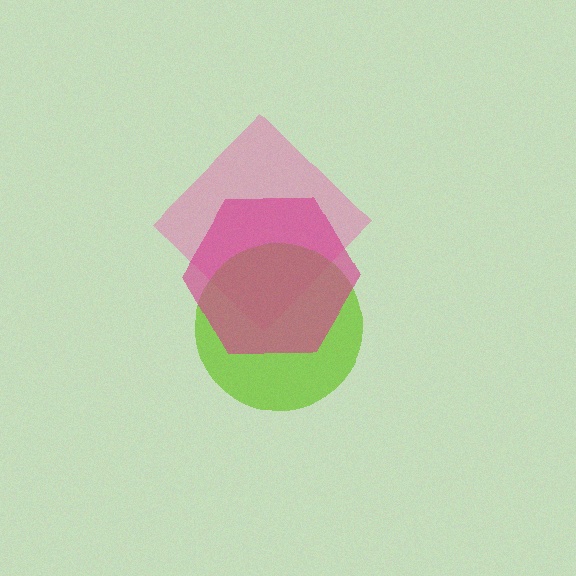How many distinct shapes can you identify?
There are 3 distinct shapes: a pink diamond, a lime circle, a magenta hexagon.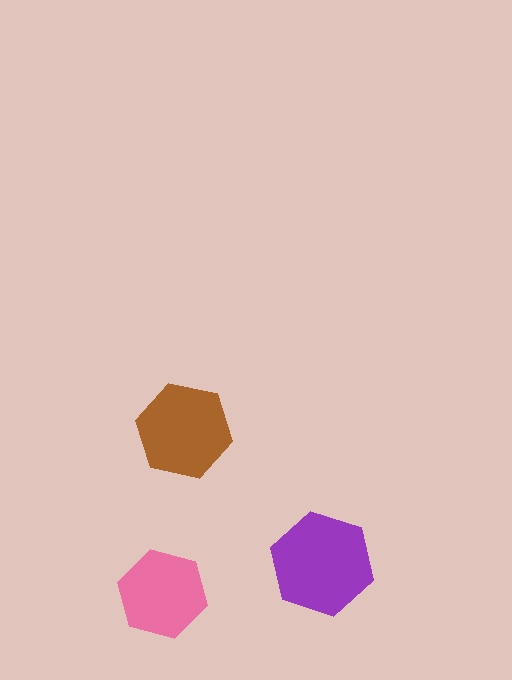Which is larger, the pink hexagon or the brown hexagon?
The brown one.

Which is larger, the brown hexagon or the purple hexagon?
The purple one.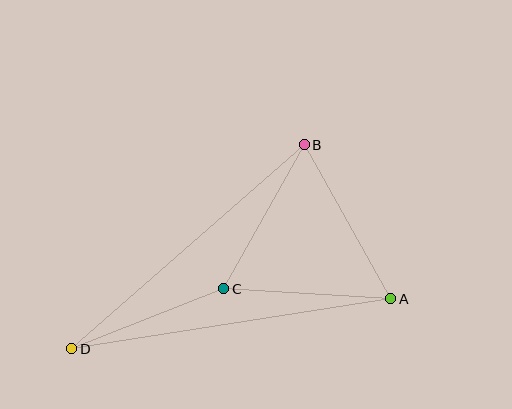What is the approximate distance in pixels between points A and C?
The distance between A and C is approximately 168 pixels.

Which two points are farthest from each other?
Points A and D are farthest from each other.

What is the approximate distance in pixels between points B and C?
The distance between B and C is approximately 165 pixels.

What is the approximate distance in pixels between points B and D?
The distance between B and D is approximately 309 pixels.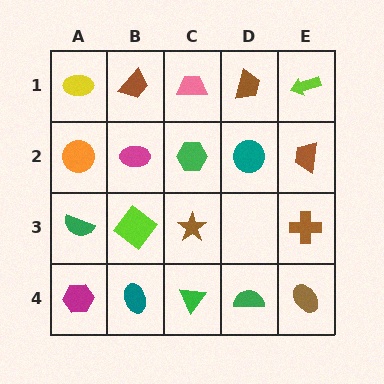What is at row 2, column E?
A brown trapezoid.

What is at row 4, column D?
A green semicircle.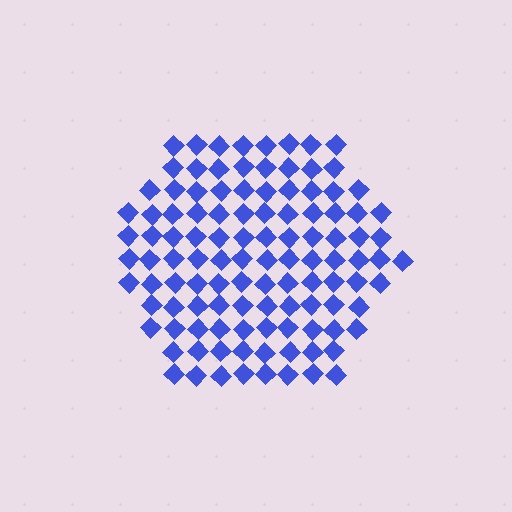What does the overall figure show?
The overall figure shows a hexagon.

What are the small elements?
The small elements are diamonds.